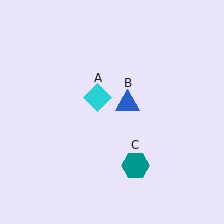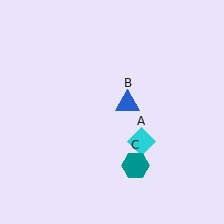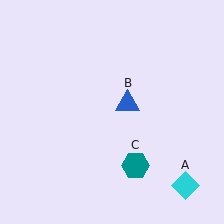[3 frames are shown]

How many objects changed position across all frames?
1 object changed position: cyan diamond (object A).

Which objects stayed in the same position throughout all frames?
Blue triangle (object B) and teal hexagon (object C) remained stationary.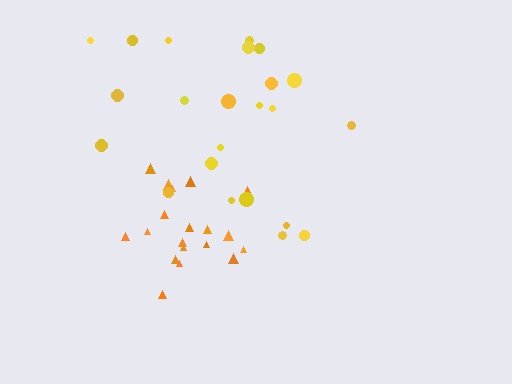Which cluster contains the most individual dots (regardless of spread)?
Yellow (23).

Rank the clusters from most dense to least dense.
orange, yellow.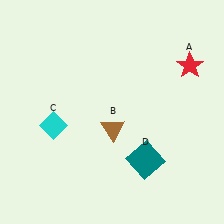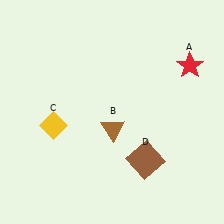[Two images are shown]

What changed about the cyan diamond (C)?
In Image 1, C is cyan. In Image 2, it changed to yellow.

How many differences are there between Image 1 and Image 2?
There are 2 differences between the two images.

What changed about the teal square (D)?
In Image 1, D is teal. In Image 2, it changed to brown.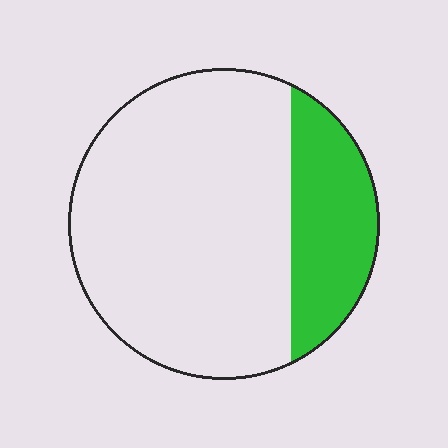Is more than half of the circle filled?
No.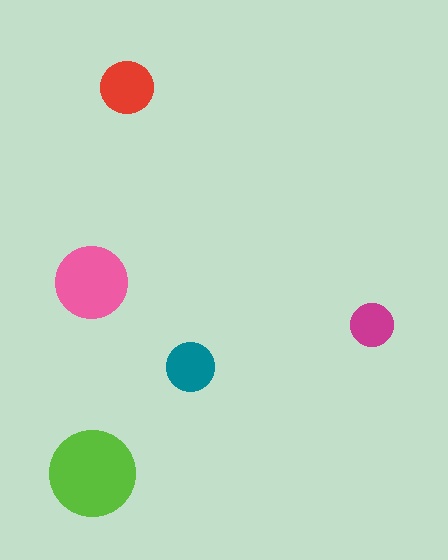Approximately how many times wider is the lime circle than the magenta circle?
About 2 times wider.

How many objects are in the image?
There are 5 objects in the image.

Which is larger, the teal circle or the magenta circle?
The teal one.